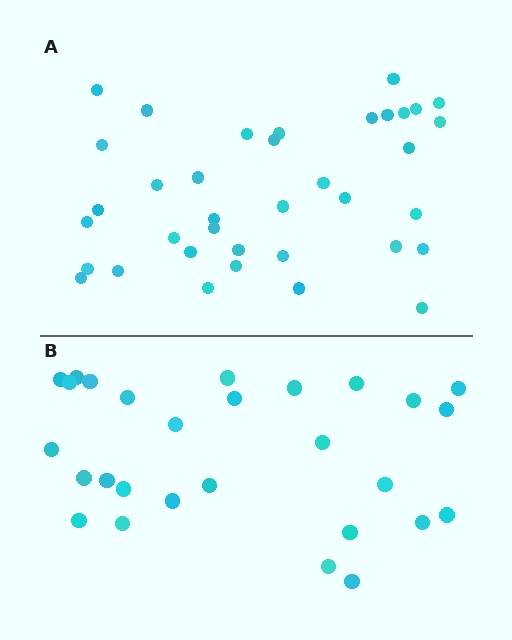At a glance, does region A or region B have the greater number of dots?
Region A (the top region) has more dots.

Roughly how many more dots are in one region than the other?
Region A has roughly 8 or so more dots than region B.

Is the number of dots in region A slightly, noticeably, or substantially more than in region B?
Region A has noticeably more, but not dramatically so. The ratio is roughly 1.3 to 1.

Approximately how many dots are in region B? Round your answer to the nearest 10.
About 30 dots. (The exact count is 28, which rounds to 30.)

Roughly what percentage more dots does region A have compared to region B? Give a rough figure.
About 30% more.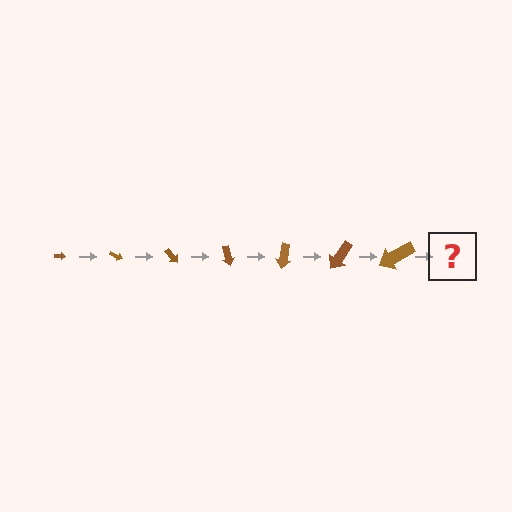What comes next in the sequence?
The next element should be an arrow, larger than the previous one and rotated 175 degrees from the start.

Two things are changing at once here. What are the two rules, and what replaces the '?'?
The two rules are that the arrow grows larger each step and it rotates 25 degrees each step. The '?' should be an arrow, larger than the previous one and rotated 175 degrees from the start.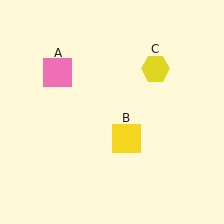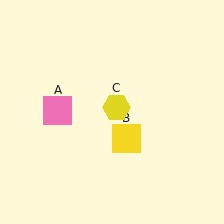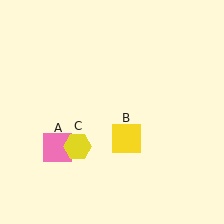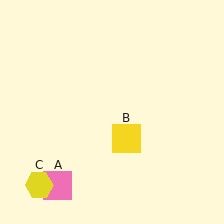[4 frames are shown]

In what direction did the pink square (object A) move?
The pink square (object A) moved down.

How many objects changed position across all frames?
2 objects changed position: pink square (object A), yellow hexagon (object C).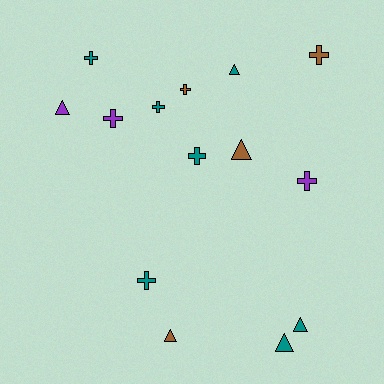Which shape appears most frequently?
Cross, with 8 objects.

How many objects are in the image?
There are 14 objects.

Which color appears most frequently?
Teal, with 7 objects.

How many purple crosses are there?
There are 2 purple crosses.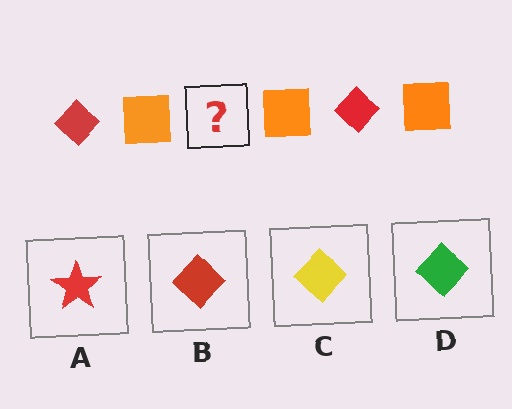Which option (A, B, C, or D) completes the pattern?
B.